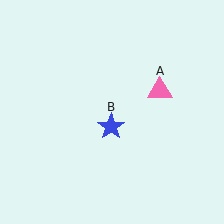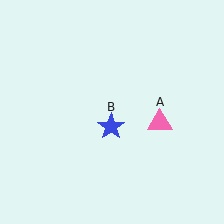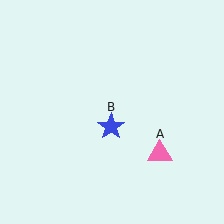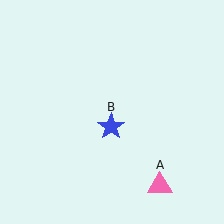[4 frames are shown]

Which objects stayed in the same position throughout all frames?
Blue star (object B) remained stationary.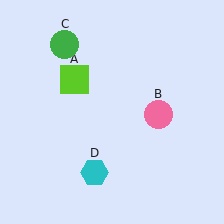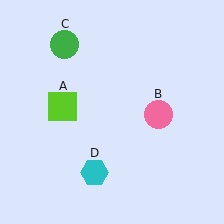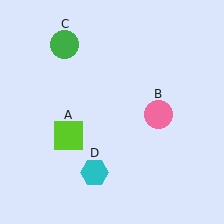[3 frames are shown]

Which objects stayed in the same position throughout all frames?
Pink circle (object B) and green circle (object C) and cyan hexagon (object D) remained stationary.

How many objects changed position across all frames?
1 object changed position: lime square (object A).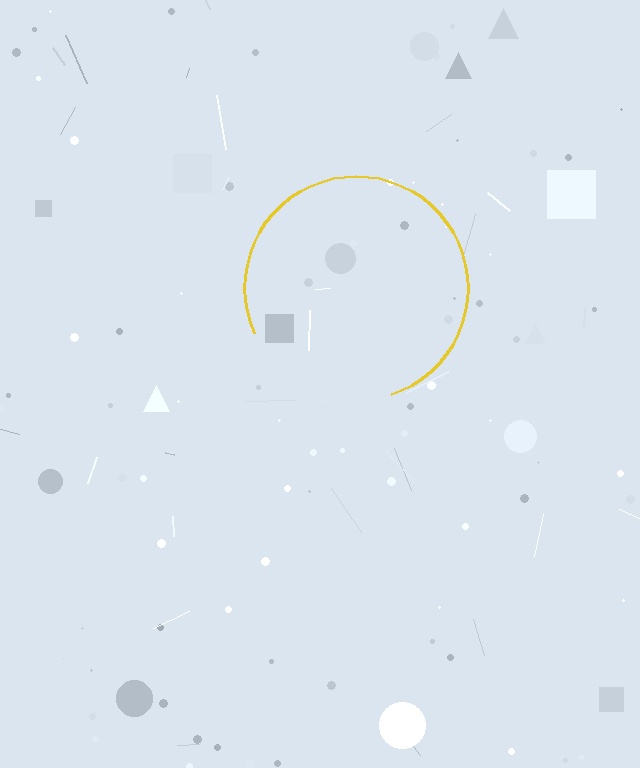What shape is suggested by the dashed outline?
The dashed outline suggests a circle.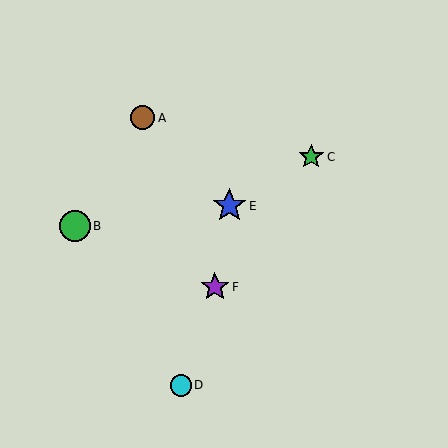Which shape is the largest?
The blue star (labeled E) is the largest.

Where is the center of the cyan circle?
The center of the cyan circle is at (181, 385).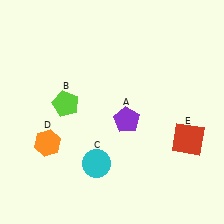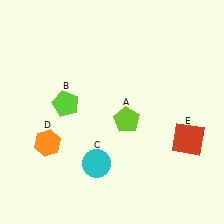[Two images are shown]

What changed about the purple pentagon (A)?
In Image 1, A is purple. In Image 2, it changed to lime.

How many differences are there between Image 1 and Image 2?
There is 1 difference between the two images.